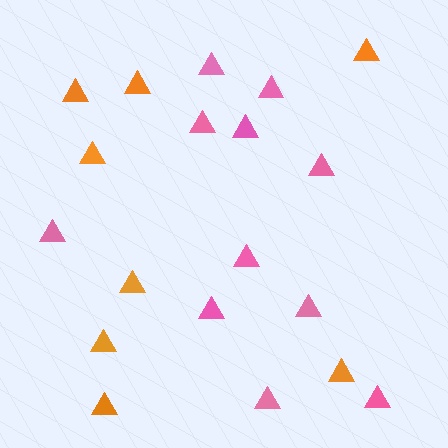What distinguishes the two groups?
There are 2 groups: one group of orange triangles (8) and one group of pink triangles (11).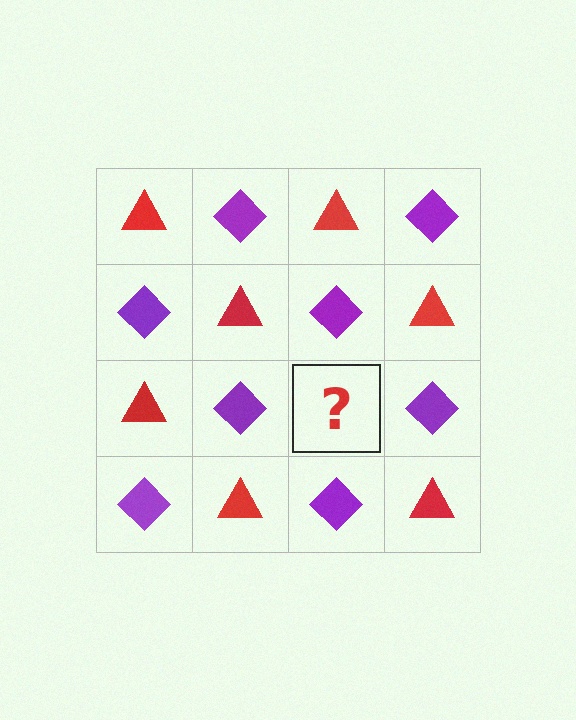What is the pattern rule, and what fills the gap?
The rule is that it alternates red triangle and purple diamond in a checkerboard pattern. The gap should be filled with a red triangle.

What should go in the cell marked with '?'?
The missing cell should contain a red triangle.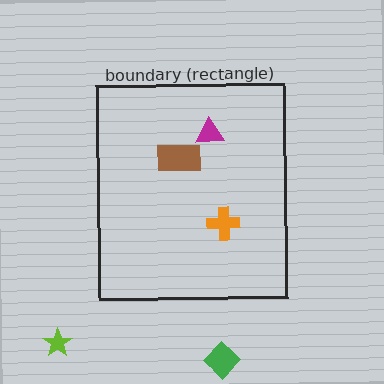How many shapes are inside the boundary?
3 inside, 2 outside.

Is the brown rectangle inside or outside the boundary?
Inside.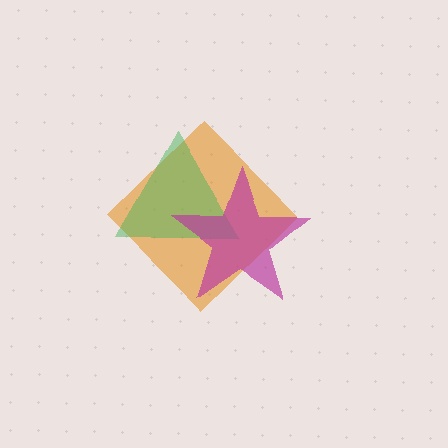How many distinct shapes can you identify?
There are 3 distinct shapes: an orange diamond, a green triangle, a magenta star.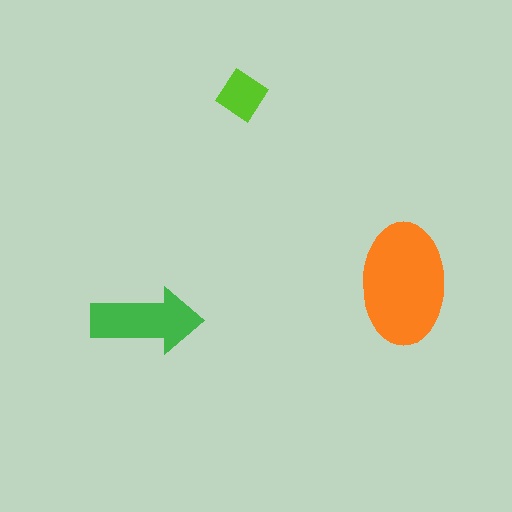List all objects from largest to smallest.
The orange ellipse, the green arrow, the lime diamond.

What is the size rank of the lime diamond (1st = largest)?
3rd.